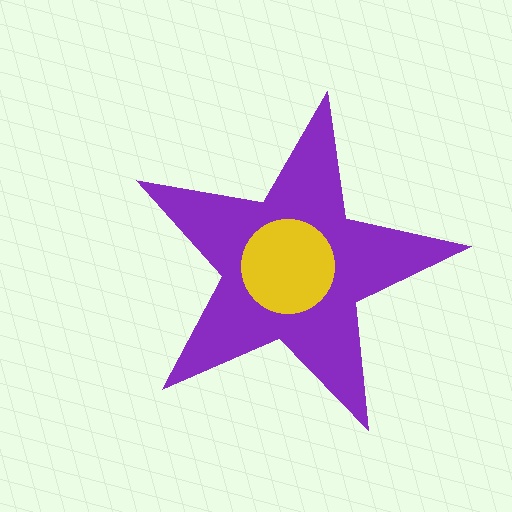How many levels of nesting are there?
2.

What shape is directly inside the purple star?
The yellow circle.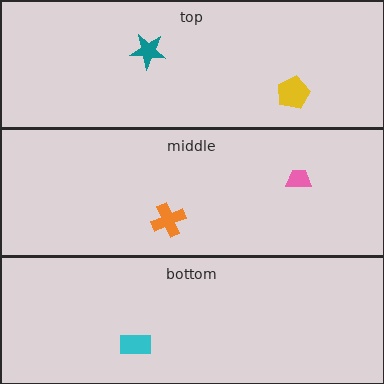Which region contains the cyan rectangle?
The bottom region.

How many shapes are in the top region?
2.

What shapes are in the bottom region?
The cyan rectangle.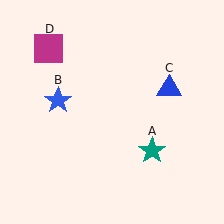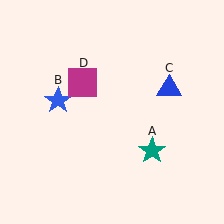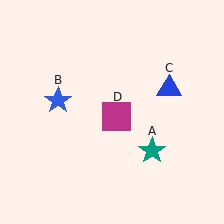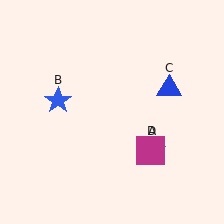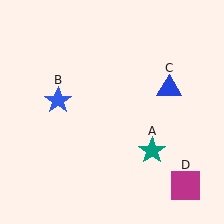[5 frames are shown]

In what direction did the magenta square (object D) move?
The magenta square (object D) moved down and to the right.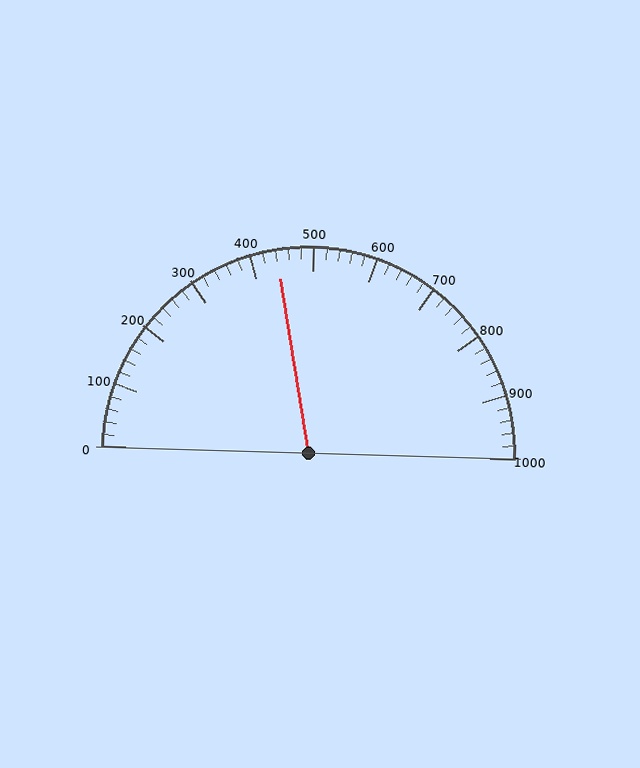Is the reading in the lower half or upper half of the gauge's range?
The reading is in the lower half of the range (0 to 1000).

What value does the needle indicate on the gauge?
The needle indicates approximately 440.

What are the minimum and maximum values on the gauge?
The gauge ranges from 0 to 1000.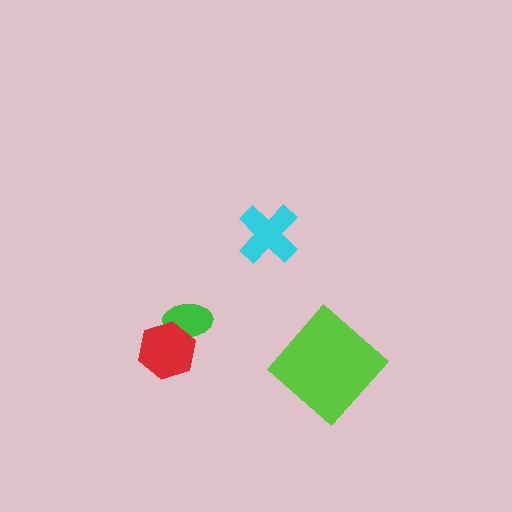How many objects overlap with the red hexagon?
1 object overlaps with the red hexagon.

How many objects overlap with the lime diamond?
0 objects overlap with the lime diamond.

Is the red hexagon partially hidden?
No, no other shape covers it.